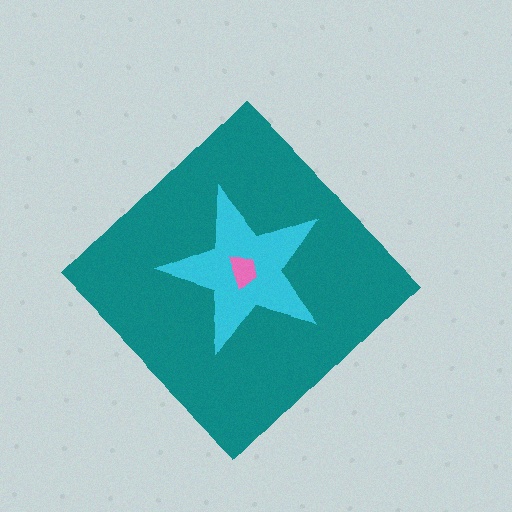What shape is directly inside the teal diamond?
The cyan star.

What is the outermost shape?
The teal diamond.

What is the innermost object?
The pink trapezoid.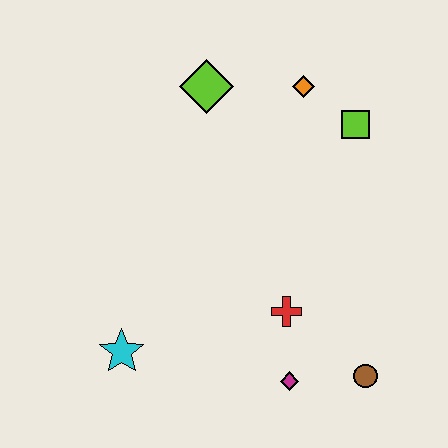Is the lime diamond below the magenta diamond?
No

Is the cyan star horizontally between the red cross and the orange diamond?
No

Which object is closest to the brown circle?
The magenta diamond is closest to the brown circle.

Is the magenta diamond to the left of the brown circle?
Yes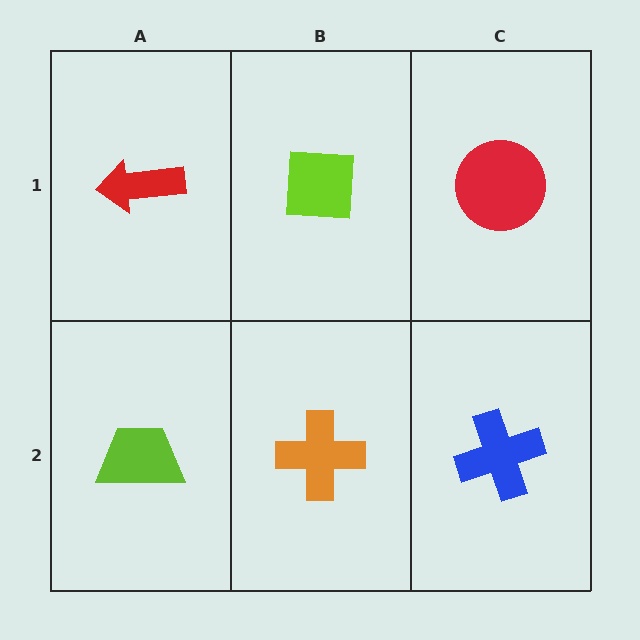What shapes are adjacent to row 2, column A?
A red arrow (row 1, column A), an orange cross (row 2, column B).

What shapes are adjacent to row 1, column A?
A lime trapezoid (row 2, column A), a lime square (row 1, column B).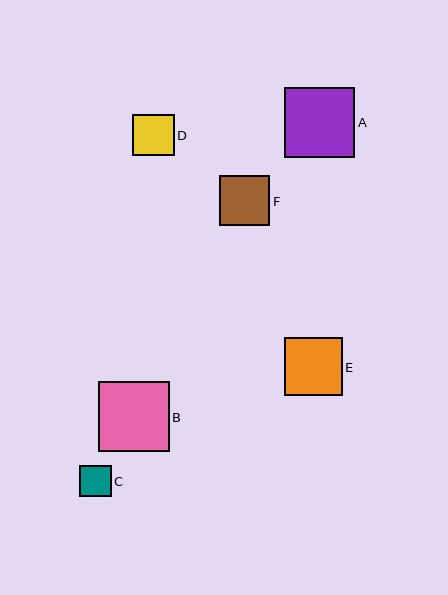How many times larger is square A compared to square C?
Square A is approximately 2.2 times the size of square C.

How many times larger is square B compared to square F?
Square B is approximately 1.4 times the size of square F.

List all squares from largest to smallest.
From largest to smallest: B, A, E, F, D, C.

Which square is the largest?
Square B is the largest with a size of approximately 70 pixels.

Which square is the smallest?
Square C is the smallest with a size of approximately 32 pixels.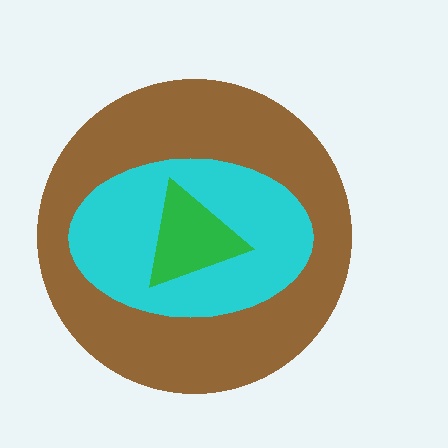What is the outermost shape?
The brown circle.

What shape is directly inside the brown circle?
The cyan ellipse.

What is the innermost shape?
The green triangle.